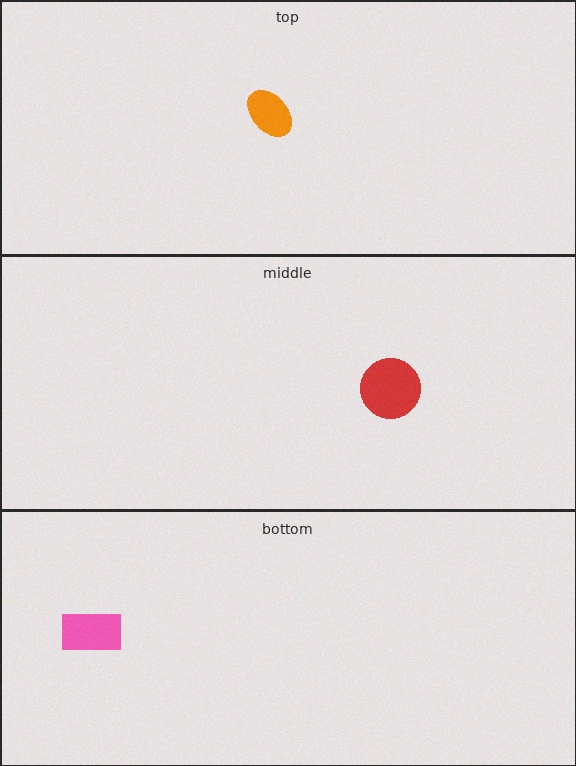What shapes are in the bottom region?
The pink rectangle.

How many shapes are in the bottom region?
1.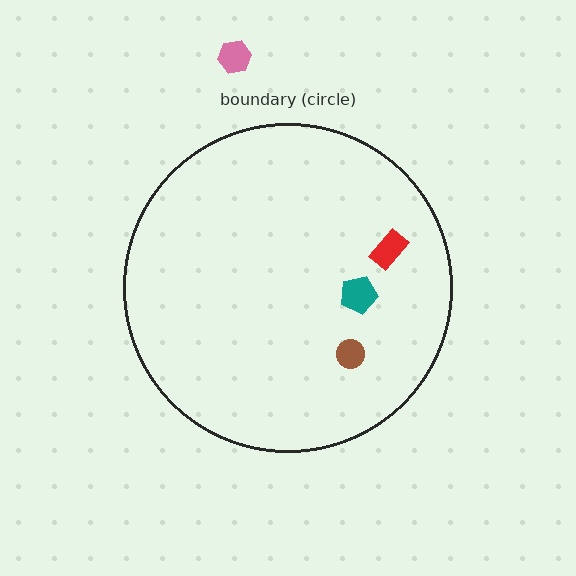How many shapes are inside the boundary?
3 inside, 1 outside.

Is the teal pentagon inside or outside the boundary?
Inside.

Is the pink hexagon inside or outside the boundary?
Outside.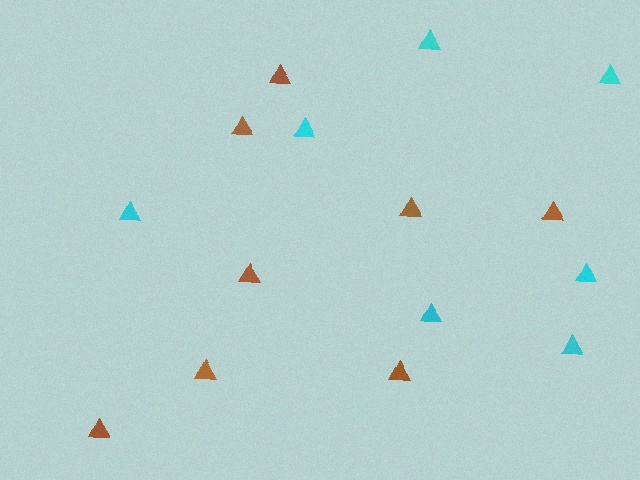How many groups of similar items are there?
There are 2 groups: one group of brown triangles (8) and one group of cyan triangles (7).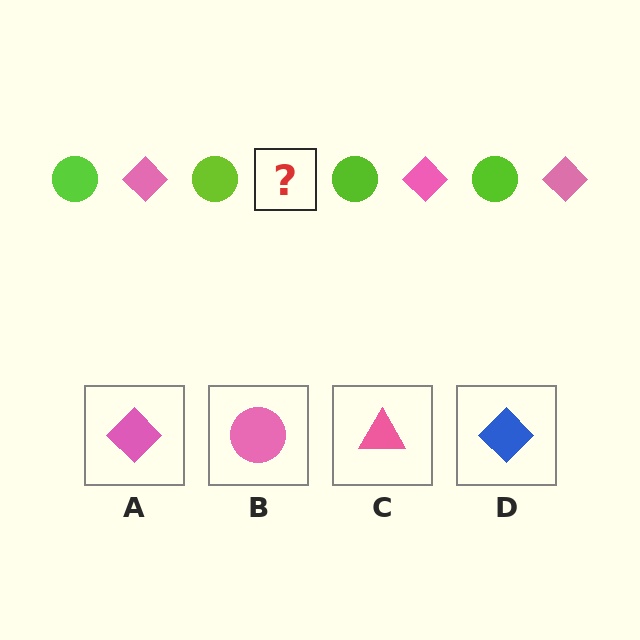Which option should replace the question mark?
Option A.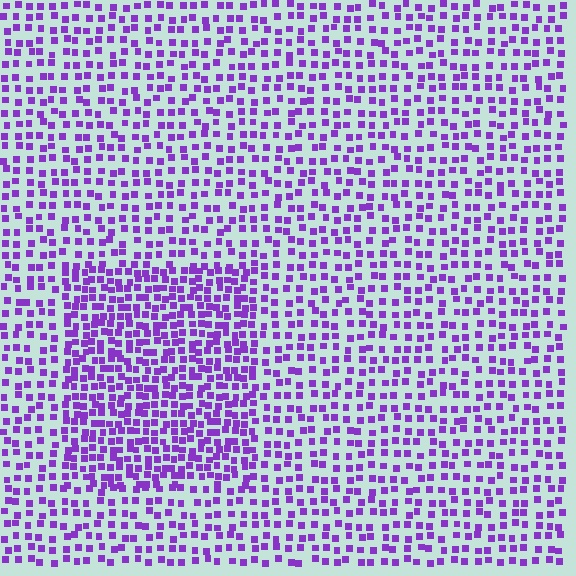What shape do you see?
I see a rectangle.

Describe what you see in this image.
The image contains small purple elements arranged at two different densities. A rectangle-shaped region is visible where the elements are more densely packed than the surrounding area.